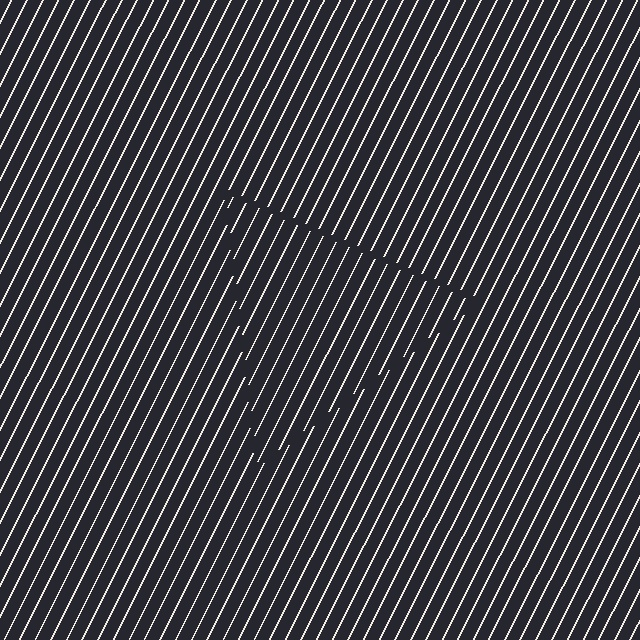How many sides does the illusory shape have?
3 sides — the line-ends trace a triangle.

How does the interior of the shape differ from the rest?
The interior of the shape contains the same grating, shifted by half a period — the contour is defined by the phase discontinuity where line-ends from the inner and outer gratings abut.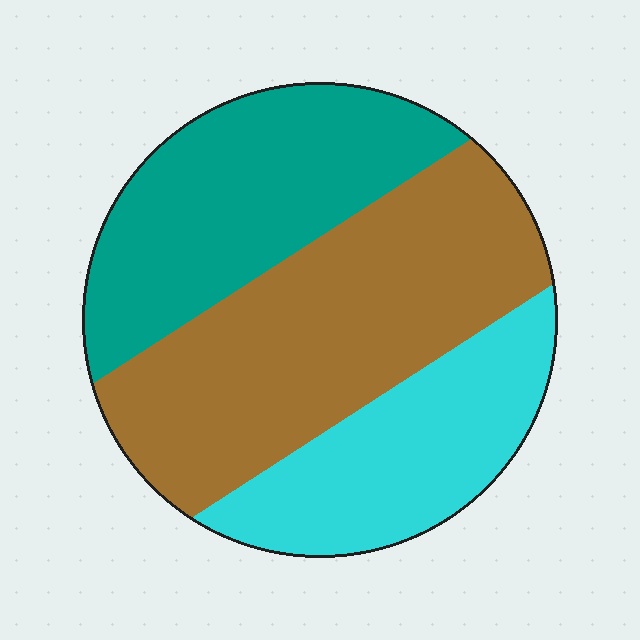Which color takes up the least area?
Cyan, at roughly 25%.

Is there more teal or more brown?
Brown.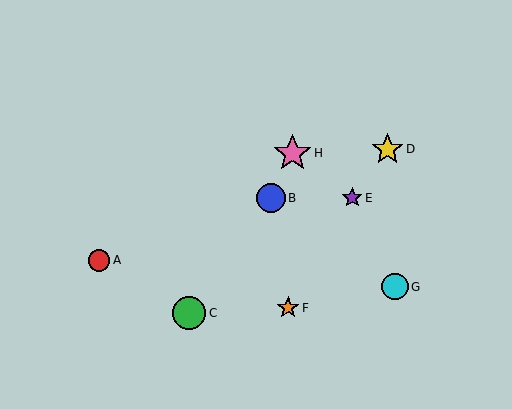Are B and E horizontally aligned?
Yes, both are at y≈198.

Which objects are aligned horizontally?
Objects B, E are aligned horizontally.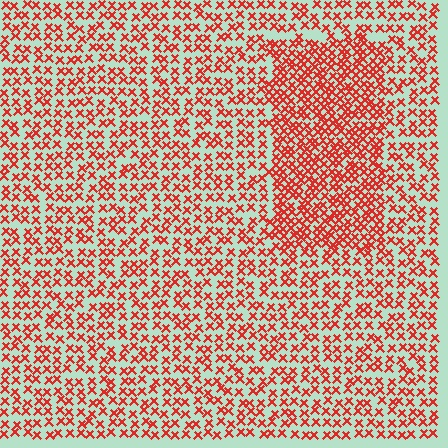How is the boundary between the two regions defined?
The boundary is defined by a change in element density (approximately 1.8x ratio). All elements are the same color, size, and shape.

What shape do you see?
I see a rectangle.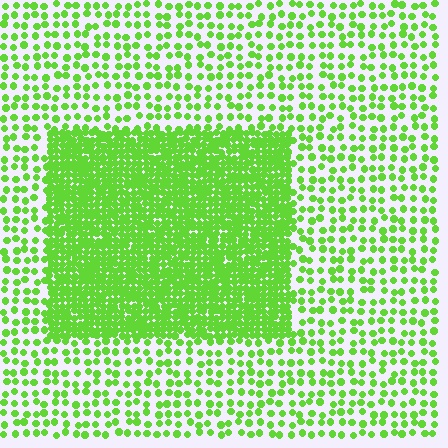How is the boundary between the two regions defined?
The boundary is defined by a change in element density (approximately 3.0x ratio). All elements are the same color, size, and shape.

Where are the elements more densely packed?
The elements are more densely packed inside the rectangle boundary.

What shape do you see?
I see a rectangle.